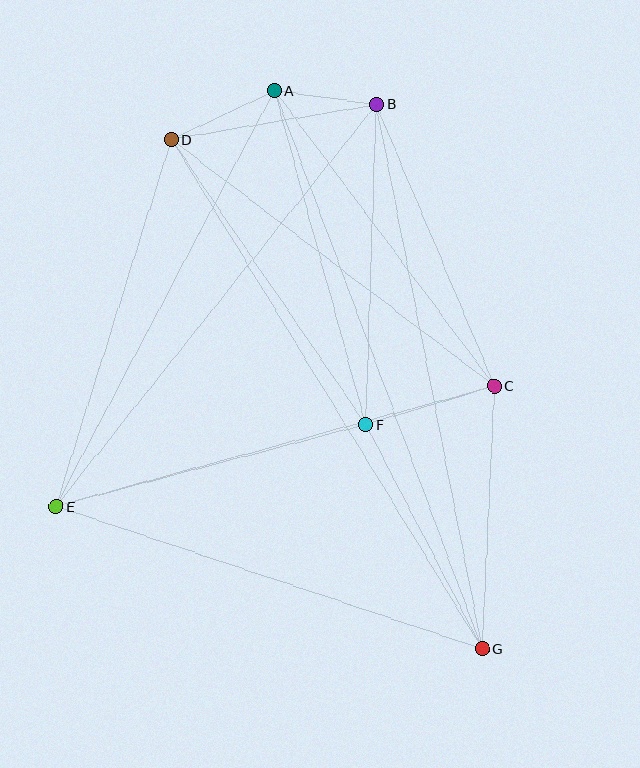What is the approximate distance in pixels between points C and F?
The distance between C and F is approximately 134 pixels.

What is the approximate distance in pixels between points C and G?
The distance between C and G is approximately 263 pixels.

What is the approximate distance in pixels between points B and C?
The distance between B and C is approximately 305 pixels.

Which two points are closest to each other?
Points A and B are closest to each other.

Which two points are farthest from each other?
Points D and G are farthest from each other.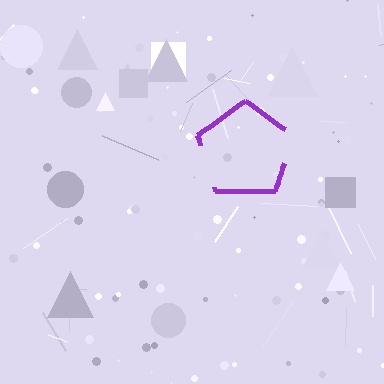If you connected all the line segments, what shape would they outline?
They would outline a pentagon.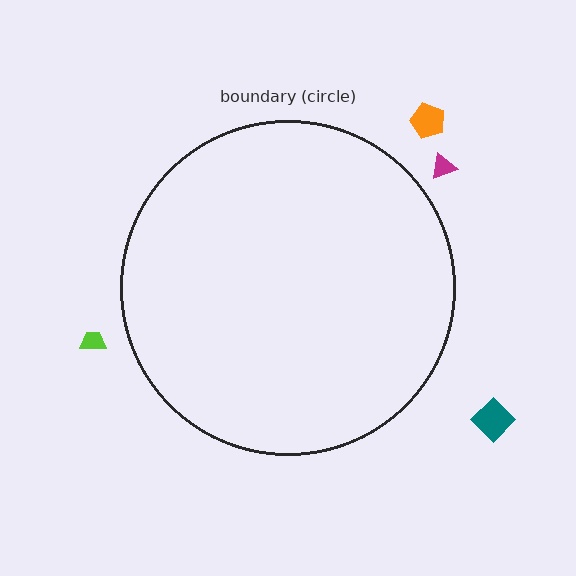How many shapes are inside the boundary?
0 inside, 4 outside.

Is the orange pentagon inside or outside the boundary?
Outside.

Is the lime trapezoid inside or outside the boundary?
Outside.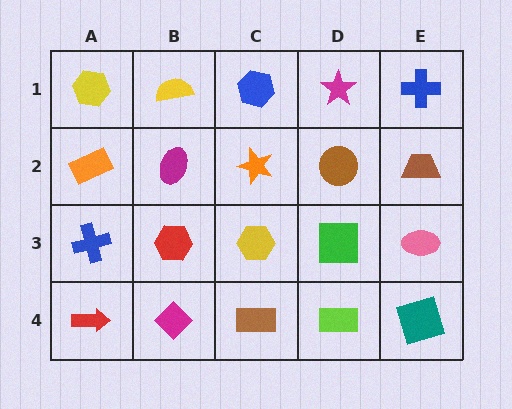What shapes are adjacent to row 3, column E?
A brown trapezoid (row 2, column E), a teal square (row 4, column E), a green square (row 3, column D).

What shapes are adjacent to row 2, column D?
A magenta star (row 1, column D), a green square (row 3, column D), an orange star (row 2, column C), a brown trapezoid (row 2, column E).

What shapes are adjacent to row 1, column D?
A brown circle (row 2, column D), a blue hexagon (row 1, column C), a blue cross (row 1, column E).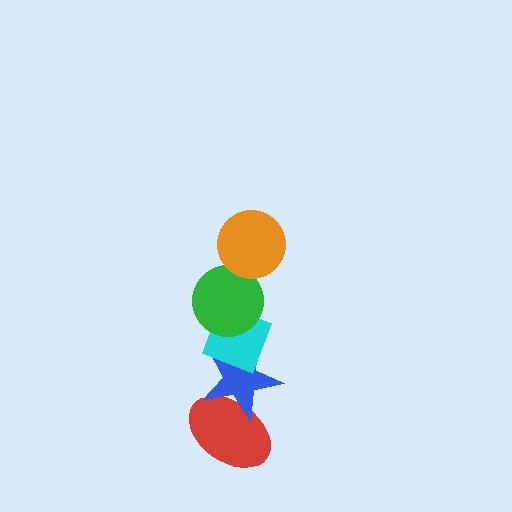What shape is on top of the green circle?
The orange circle is on top of the green circle.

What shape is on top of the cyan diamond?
The green circle is on top of the cyan diamond.